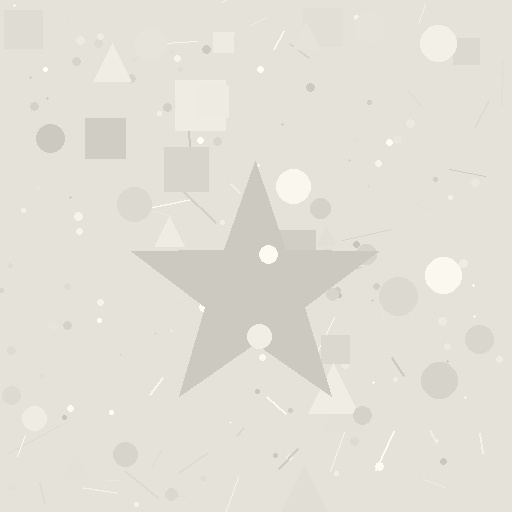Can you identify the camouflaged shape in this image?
The camouflaged shape is a star.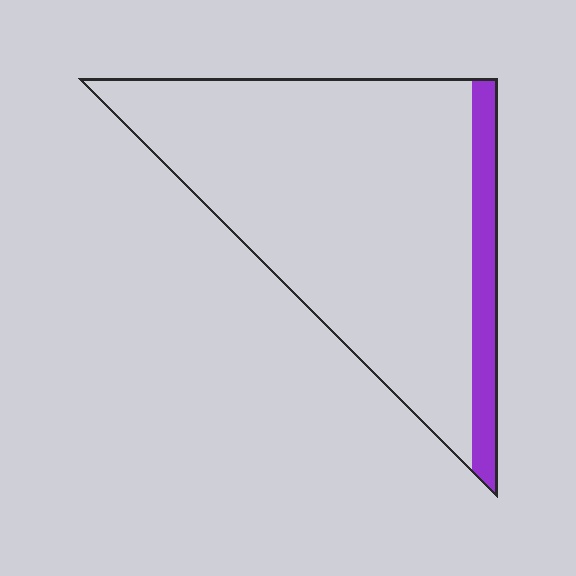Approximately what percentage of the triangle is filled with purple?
Approximately 10%.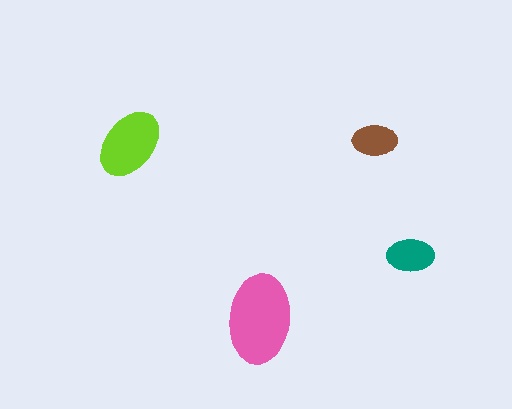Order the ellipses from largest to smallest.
the pink one, the lime one, the teal one, the brown one.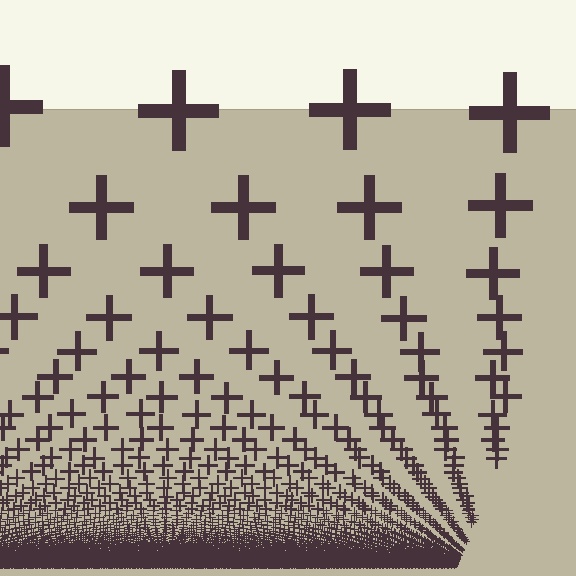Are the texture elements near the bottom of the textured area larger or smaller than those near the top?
Smaller. The gradient is inverted — elements near the bottom are smaller and denser.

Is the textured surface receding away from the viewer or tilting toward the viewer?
The surface appears to tilt toward the viewer. Texture elements get larger and sparser toward the top.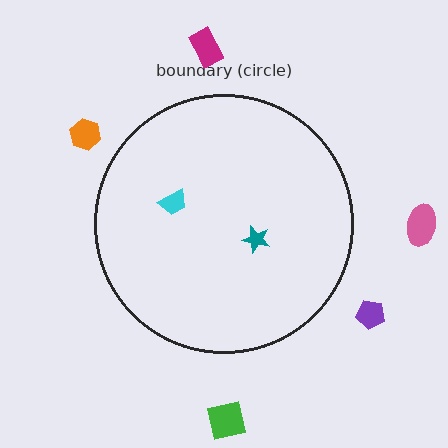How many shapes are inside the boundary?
2 inside, 5 outside.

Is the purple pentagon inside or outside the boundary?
Outside.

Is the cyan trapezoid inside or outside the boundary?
Inside.